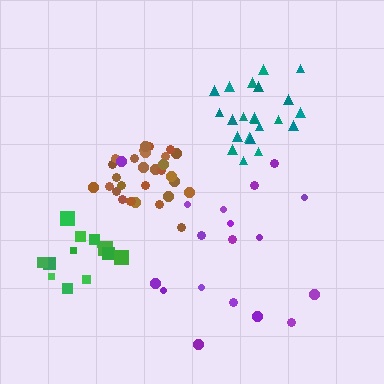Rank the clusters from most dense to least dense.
brown, teal, green, purple.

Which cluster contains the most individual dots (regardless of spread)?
Brown (31).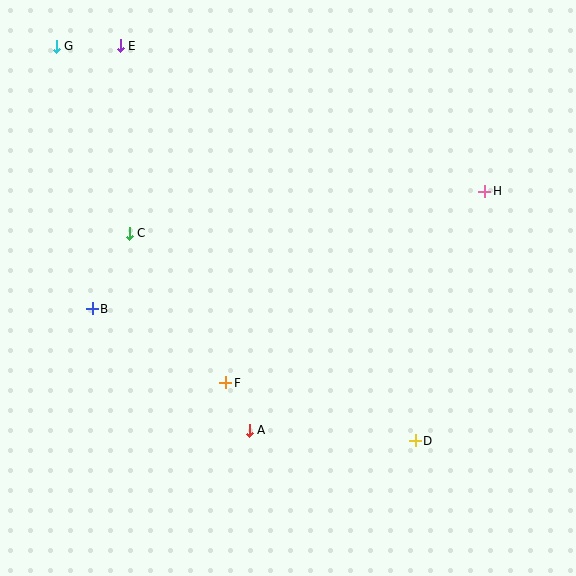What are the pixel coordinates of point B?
Point B is at (92, 309).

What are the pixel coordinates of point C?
Point C is at (129, 233).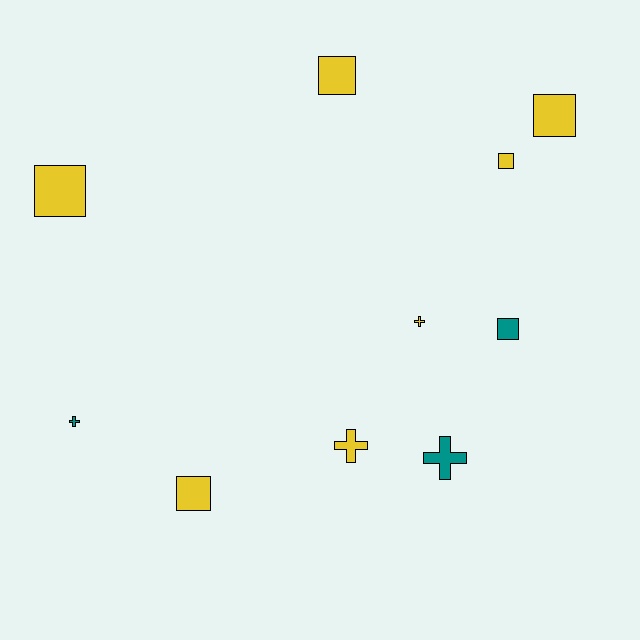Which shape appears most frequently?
Square, with 6 objects.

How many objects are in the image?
There are 10 objects.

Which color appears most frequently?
Yellow, with 7 objects.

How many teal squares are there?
There is 1 teal square.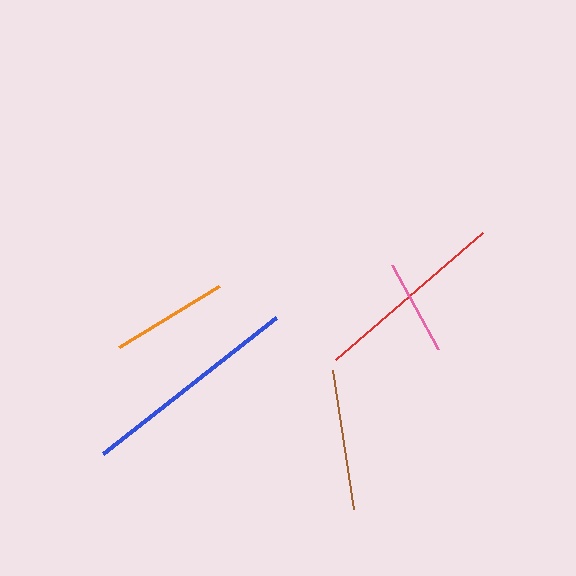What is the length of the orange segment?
The orange segment is approximately 118 pixels long.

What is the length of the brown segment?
The brown segment is approximately 141 pixels long.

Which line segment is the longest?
The blue line is the longest at approximately 220 pixels.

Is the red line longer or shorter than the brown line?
The red line is longer than the brown line.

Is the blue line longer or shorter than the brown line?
The blue line is longer than the brown line.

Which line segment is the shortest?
The pink line is the shortest at approximately 96 pixels.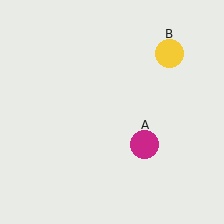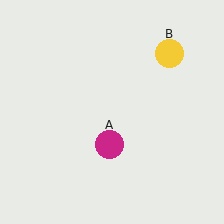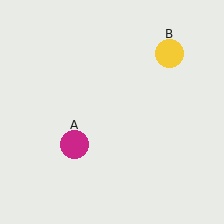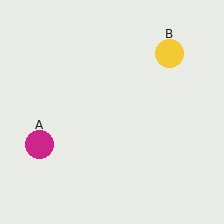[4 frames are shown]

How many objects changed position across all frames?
1 object changed position: magenta circle (object A).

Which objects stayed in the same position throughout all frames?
Yellow circle (object B) remained stationary.